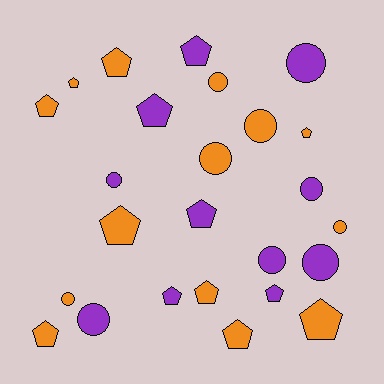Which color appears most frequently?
Orange, with 14 objects.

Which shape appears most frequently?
Pentagon, with 14 objects.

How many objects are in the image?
There are 25 objects.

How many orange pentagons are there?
There are 9 orange pentagons.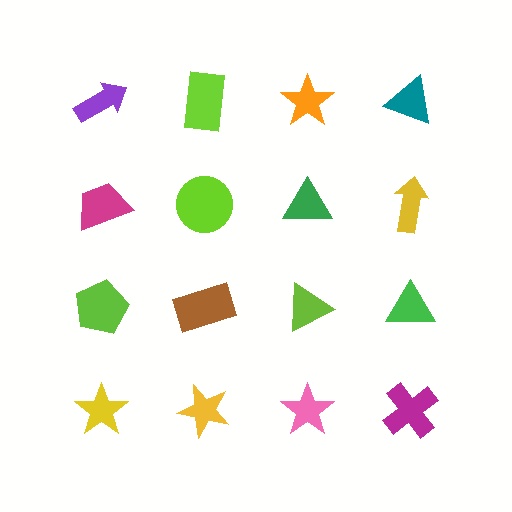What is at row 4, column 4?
A magenta cross.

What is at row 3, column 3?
A lime triangle.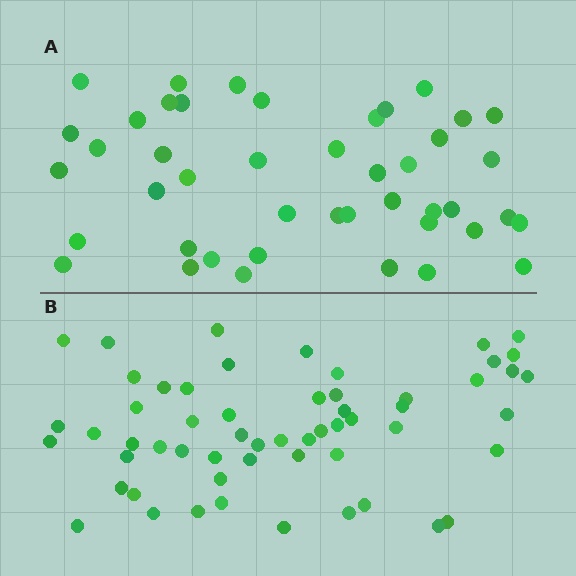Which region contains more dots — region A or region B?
Region B (the bottom region) has more dots.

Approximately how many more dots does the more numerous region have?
Region B has approximately 15 more dots than region A.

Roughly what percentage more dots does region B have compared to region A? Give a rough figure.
About 30% more.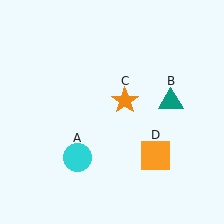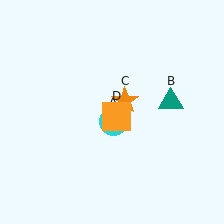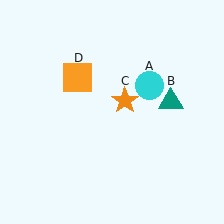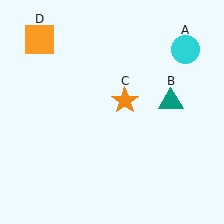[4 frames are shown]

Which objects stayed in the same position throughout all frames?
Teal triangle (object B) and orange star (object C) remained stationary.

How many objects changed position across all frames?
2 objects changed position: cyan circle (object A), orange square (object D).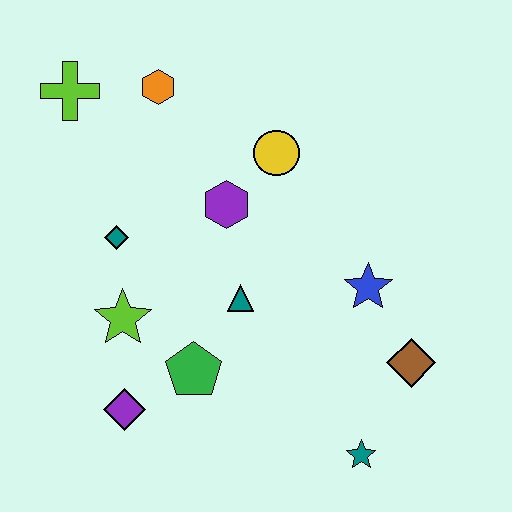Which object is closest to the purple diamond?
The green pentagon is closest to the purple diamond.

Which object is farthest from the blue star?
The lime cross is farthest from the blue star.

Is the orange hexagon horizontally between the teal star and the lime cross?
Yes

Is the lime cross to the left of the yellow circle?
Yes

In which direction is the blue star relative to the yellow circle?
The blue star is below the yellow circle.